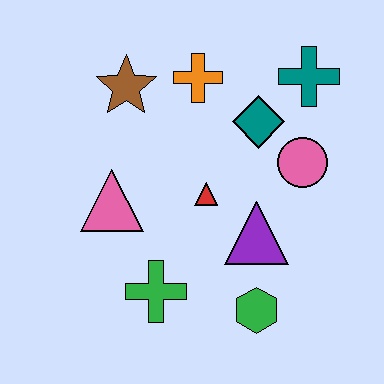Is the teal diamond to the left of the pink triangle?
No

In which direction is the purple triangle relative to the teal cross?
The purple triangle is below the teal cross.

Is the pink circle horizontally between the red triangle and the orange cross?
No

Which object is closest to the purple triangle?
The red triangle is closest to the purple triangle.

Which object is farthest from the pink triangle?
The teal cross is farthest from the pink triangle.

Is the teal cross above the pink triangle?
Yes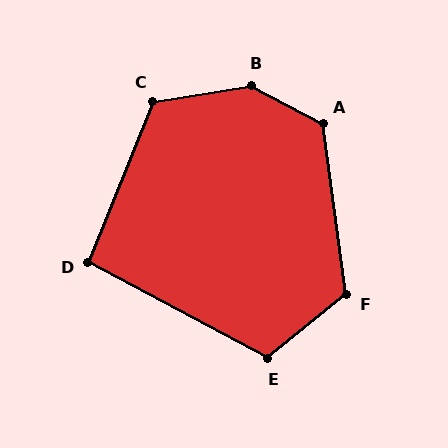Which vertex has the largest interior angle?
B, at approximately 142 degrees.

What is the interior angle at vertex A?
Approximately 126 degrees (obtuse).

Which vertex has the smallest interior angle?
D, at approximately 96 degrees.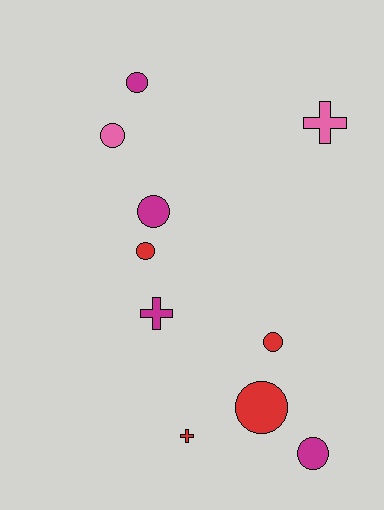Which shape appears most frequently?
Circle, with 7 objects.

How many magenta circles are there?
There are 3 magenta circles.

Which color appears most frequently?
Magenta, with 4 objects.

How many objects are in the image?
There are 10 objects.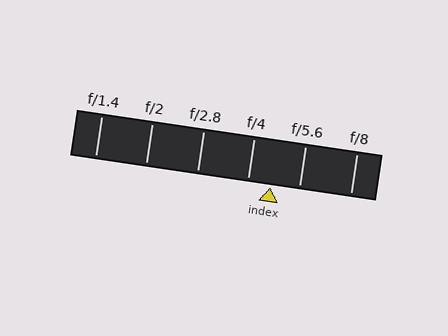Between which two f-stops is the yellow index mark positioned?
The index mark is between f/4 and f/5.6.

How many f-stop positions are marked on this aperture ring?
There are 6 f-stop positions marked.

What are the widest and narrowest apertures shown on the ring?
The widest aperture shown is f/1.4 and the narrowest is f/8.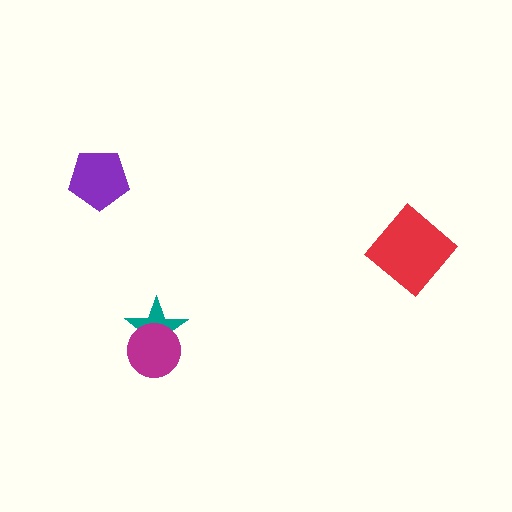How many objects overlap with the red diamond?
0 objects overlap with the red diamond.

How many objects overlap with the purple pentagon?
0 objects overlap with the purple pentagon.